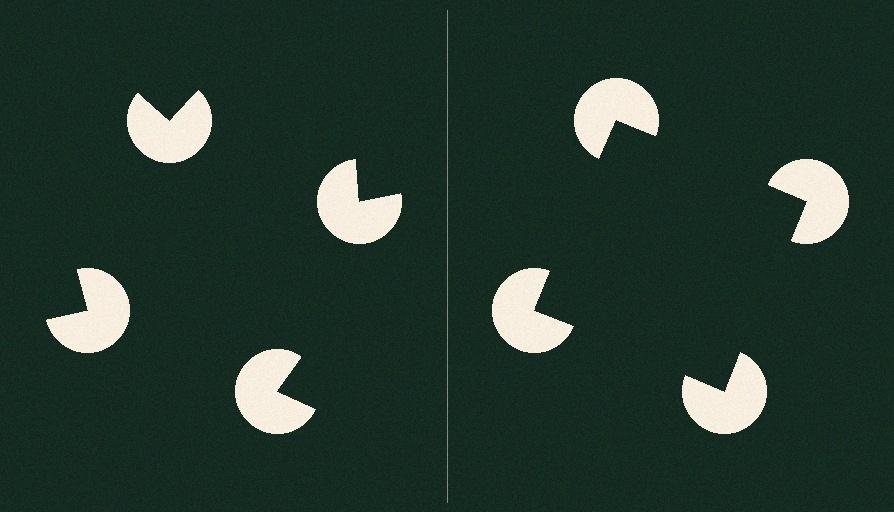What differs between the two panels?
The pac-man discs are positioned identically on both sides; only the wedge orientations differ. On the right they align to a square; on the left they are misaligned.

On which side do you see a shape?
An illusory square appears on the right side. On the left side the wedge cuts are rotated, so no coherent shape forms.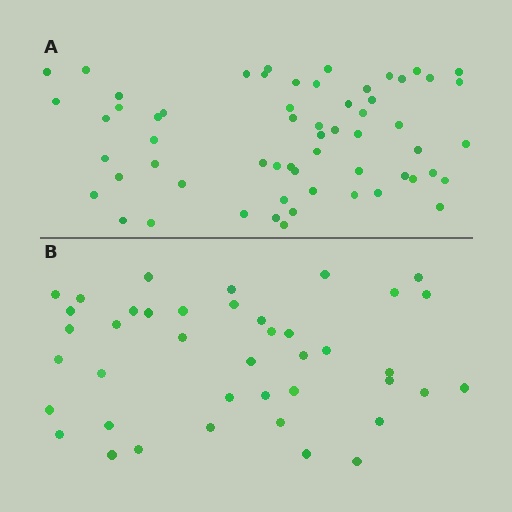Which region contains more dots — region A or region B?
Region A (the top region) has more dots.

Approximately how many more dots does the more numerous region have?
Region A has approximately 20 more dots than region B.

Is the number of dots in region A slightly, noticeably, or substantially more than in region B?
Region A has substantially more. The ratio is roughly 1.5 to 1.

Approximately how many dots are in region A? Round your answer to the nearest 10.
About 60 dots.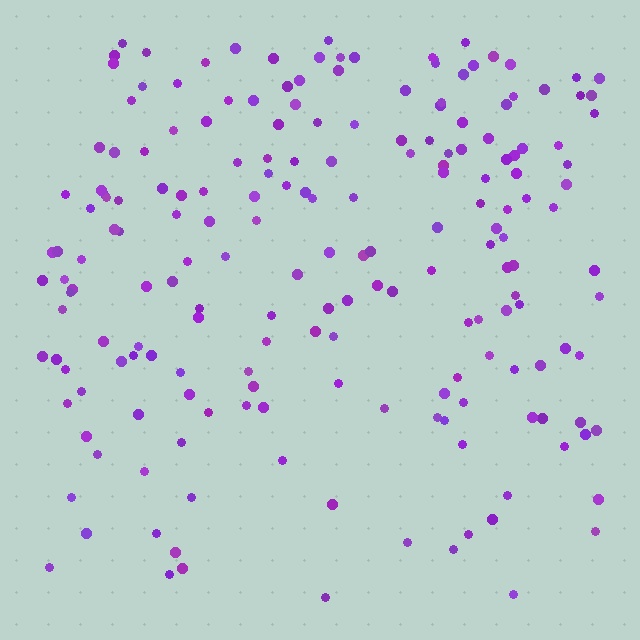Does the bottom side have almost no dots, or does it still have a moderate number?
Still a moderate number, just noticeably fewer than the top.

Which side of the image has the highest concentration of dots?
The top.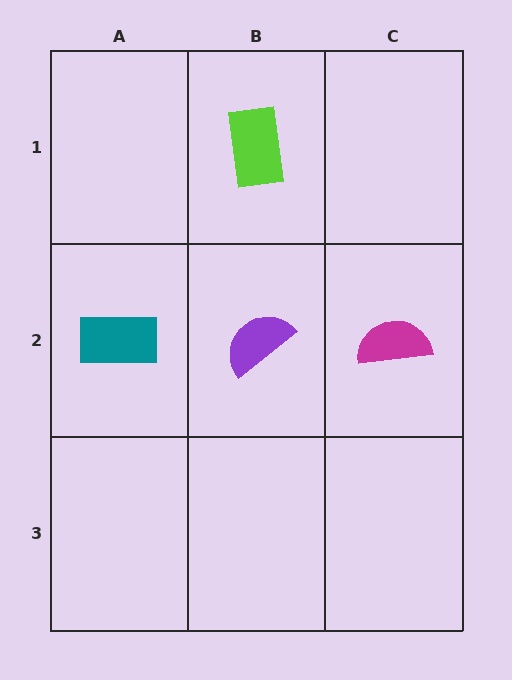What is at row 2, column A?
A teal rectangle.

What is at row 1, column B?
A lime rectangle.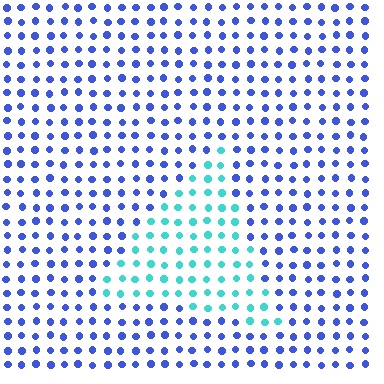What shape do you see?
I see a triangle.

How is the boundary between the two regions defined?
The boundary is defined purely by a slight shift in hue (about 55 degrees). Spacing, size, and orientation are identical on both sides.